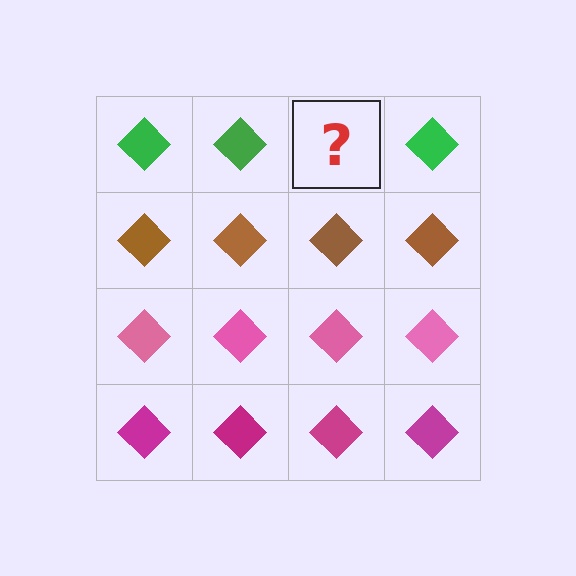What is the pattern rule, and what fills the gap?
The rule is that each row has a consistent color. The gap should be filled with a green diamond.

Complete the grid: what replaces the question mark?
The question mark should be replaced with a green diamond.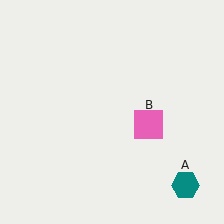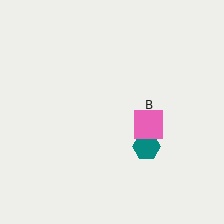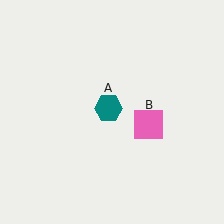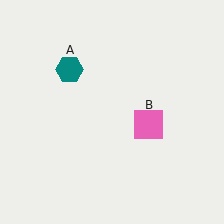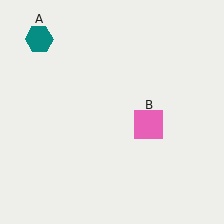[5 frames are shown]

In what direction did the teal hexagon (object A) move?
The teal hexagon (object A) moved up and to the left.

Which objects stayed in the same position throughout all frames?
Pink square (object B) remained stationary.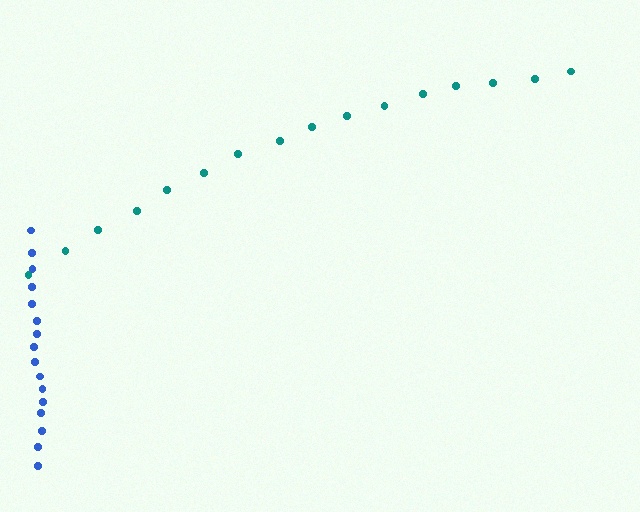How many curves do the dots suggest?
There are 2 distinct paths.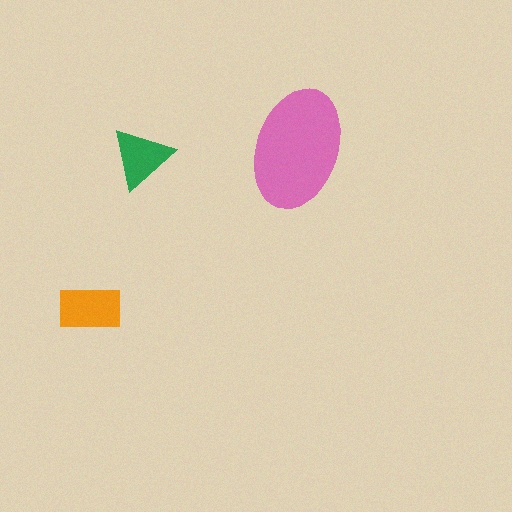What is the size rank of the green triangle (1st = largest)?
3rd.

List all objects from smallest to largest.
The green triangle, the orange rectangle, the pink ellipse.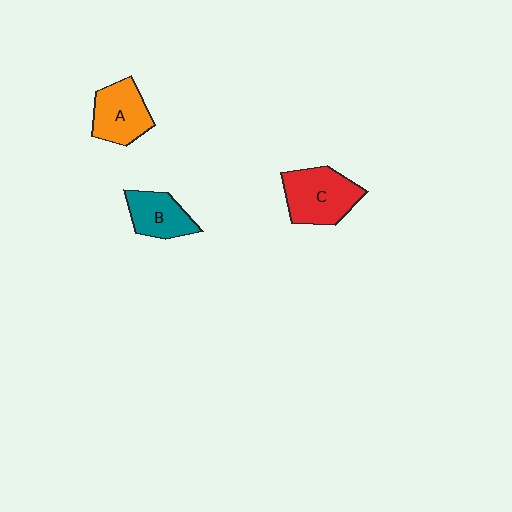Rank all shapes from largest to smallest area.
From largest to smallest: C (red), A (orange), B (teal).